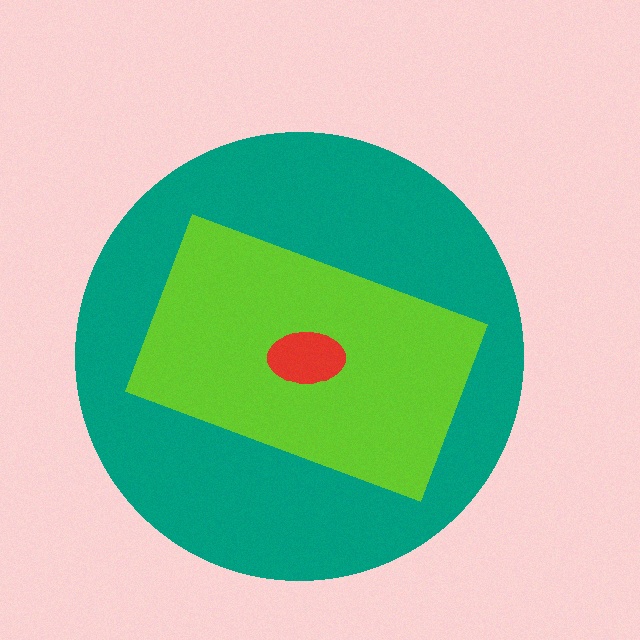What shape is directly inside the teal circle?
The lime rectangle.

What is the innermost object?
The red ellipse.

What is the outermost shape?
The teal circle.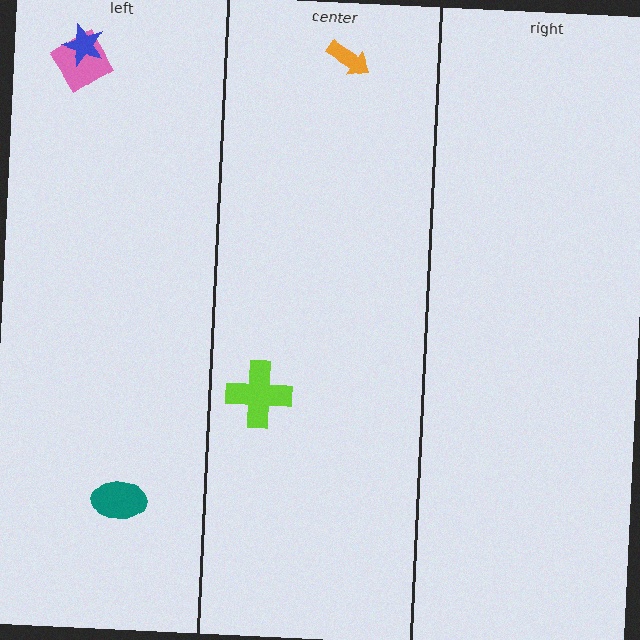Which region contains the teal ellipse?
The left region.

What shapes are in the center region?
The orange arrow, the lime cross.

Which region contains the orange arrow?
The center region.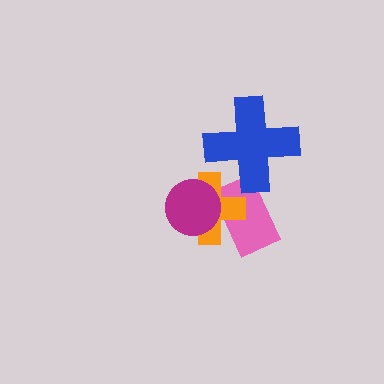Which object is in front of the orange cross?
The magenta circle is in front of the orange cross.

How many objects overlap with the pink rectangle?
3 objects overlap with the pink rectangle.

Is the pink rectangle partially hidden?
Yes, it is partially covered by another shape.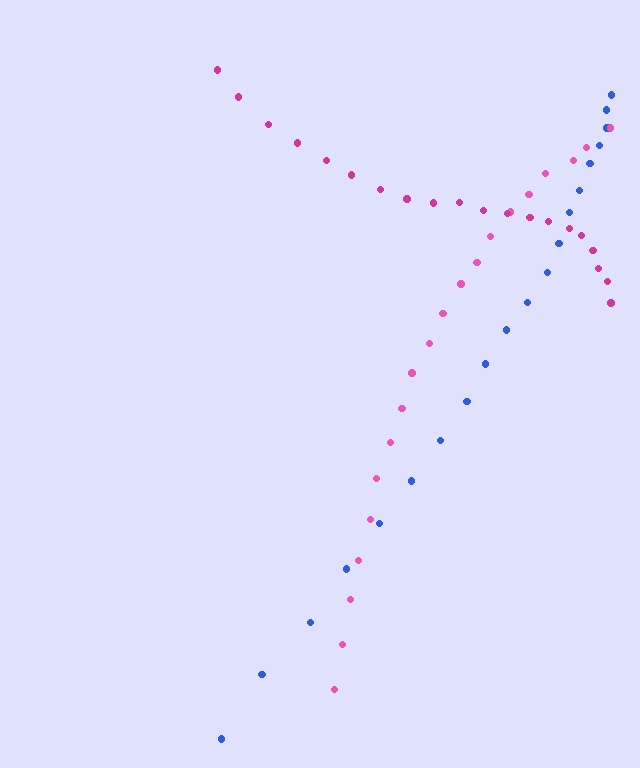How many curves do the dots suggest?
There are 3 distinct paths.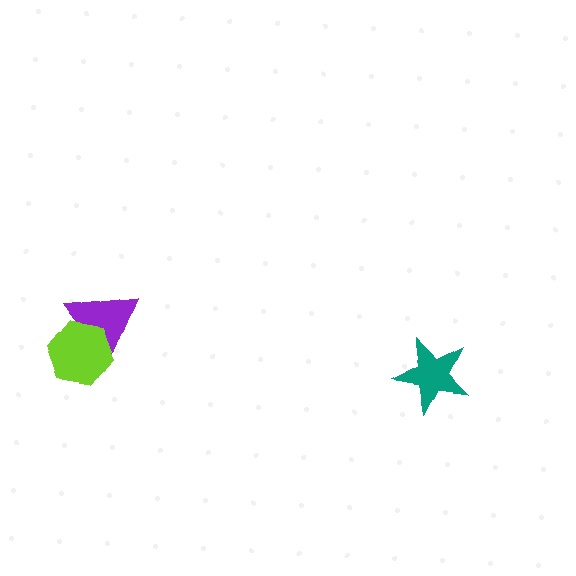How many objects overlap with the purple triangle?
1 object overlaps with the purple triangle.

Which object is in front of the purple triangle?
The lime hexagon is in front of the purple triangle.